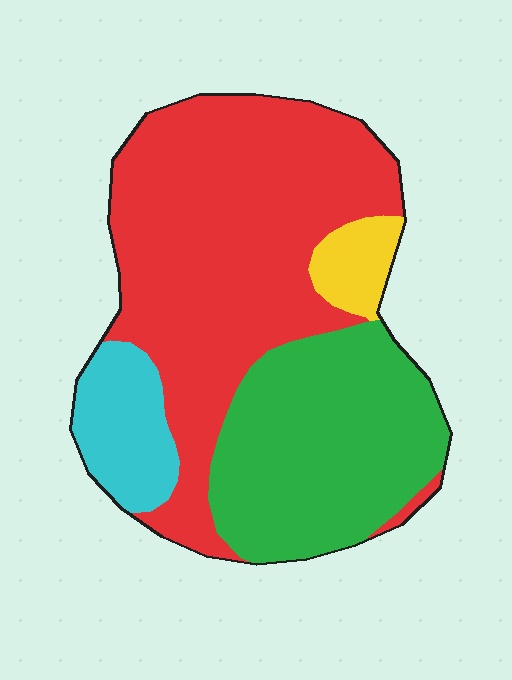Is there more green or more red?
Red.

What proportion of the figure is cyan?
Cyan covers around 10% of the figure.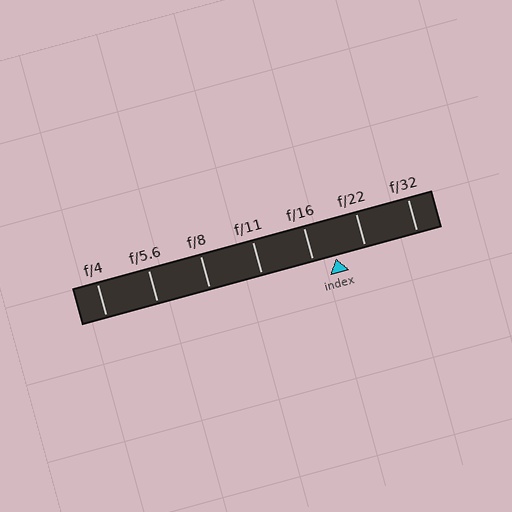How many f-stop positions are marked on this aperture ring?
There are 7 f-stop positions marked.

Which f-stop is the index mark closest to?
The index mark is closest to f/16.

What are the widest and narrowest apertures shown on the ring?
The widest aperture shown is f/4 and the narrowest is f/32.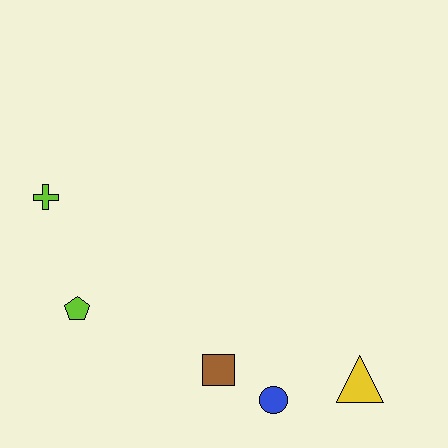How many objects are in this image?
There are 5 objects.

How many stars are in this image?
There are no stars.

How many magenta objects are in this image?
There are no magenta objects.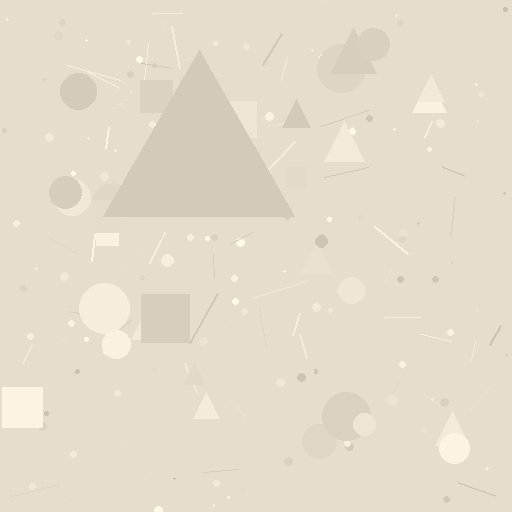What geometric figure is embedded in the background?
A triangle is embedded in the background.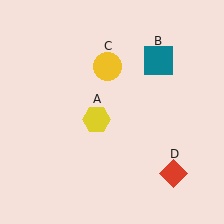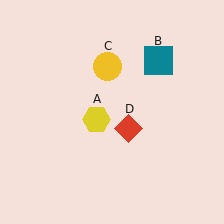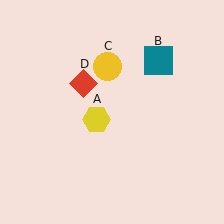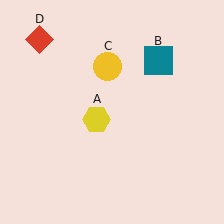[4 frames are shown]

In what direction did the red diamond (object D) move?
The red diamond (object D) moved up and to the left.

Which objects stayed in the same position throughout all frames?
Yellow hexagon (object A) and teal square (object B) and yellow circle (object C) remained stationary.